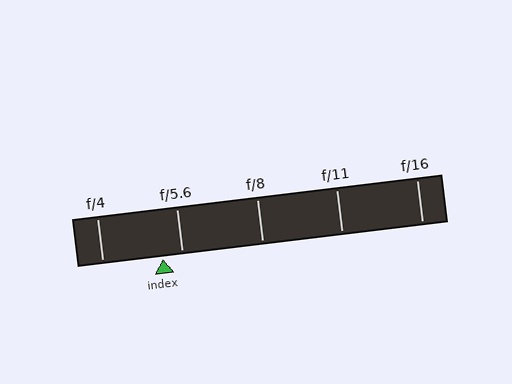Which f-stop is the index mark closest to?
The index mark is closest to f/5.6.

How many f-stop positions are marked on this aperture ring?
There are 5 f-stop positions marked.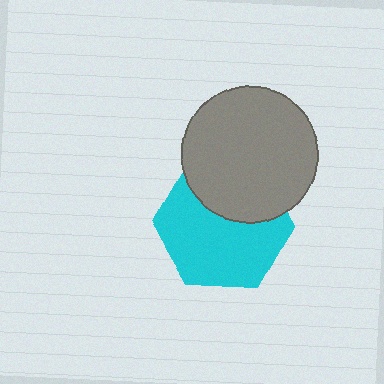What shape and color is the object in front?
The object in front is a gray circle.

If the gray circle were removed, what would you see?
You would see the complete cyan hexagon.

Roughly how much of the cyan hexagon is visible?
About half of it is visible (roughly 65%).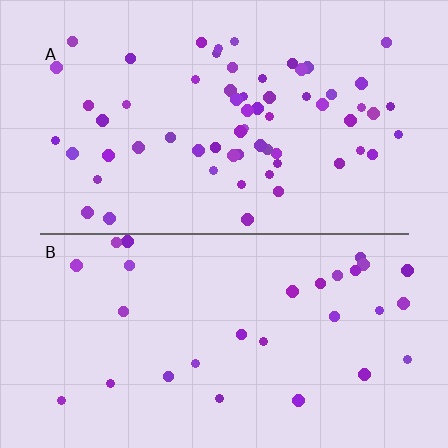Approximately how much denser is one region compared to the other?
Approximately 2.1× — region A over region B.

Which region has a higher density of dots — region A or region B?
A (the top).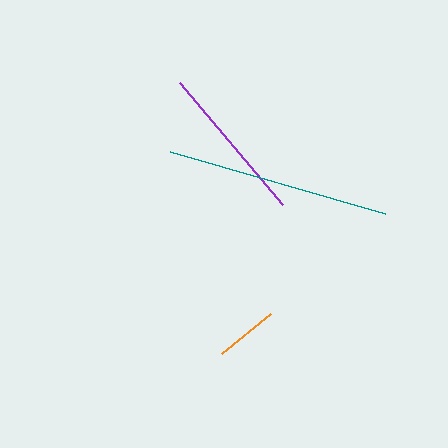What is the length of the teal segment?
The teal segment is approximately 224 pixels long.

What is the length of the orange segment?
The orange segment is approximately 64 pixels long.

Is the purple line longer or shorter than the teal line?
The teal line is longer than the purple line.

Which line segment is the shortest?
The orange line is the shortest at approximately 64 pixels.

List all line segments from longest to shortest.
From longest to shortest: teal, purple, orange.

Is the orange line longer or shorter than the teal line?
The teal line is longer than the orange line.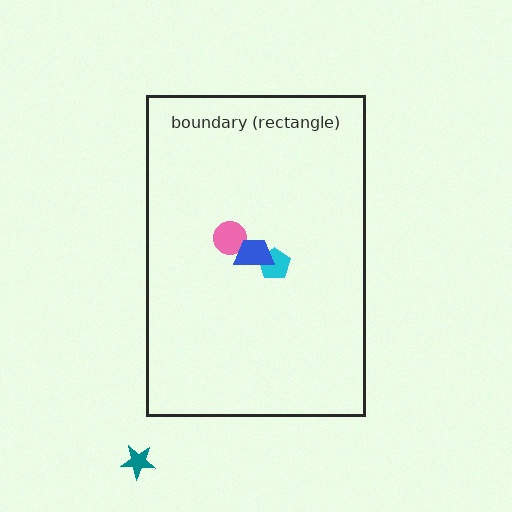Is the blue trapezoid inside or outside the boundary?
Inside.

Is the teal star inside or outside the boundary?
Outside.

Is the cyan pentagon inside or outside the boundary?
Inside.